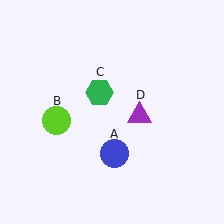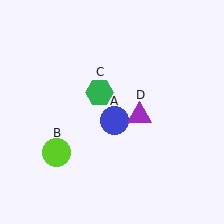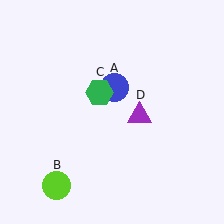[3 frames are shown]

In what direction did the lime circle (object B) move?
The lime circle (object B) moved down.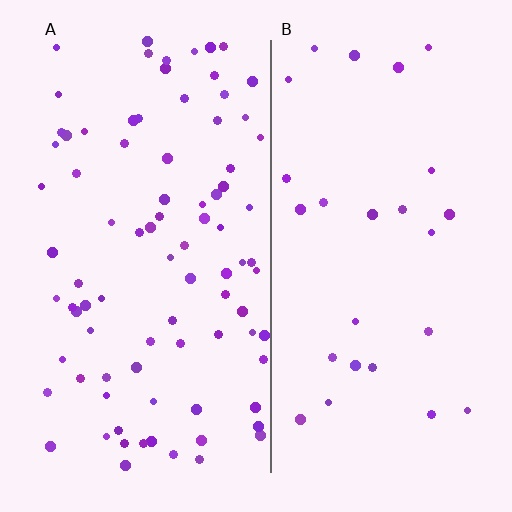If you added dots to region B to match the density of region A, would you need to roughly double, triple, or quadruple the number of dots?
Approximately triple.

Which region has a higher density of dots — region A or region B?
A (the left).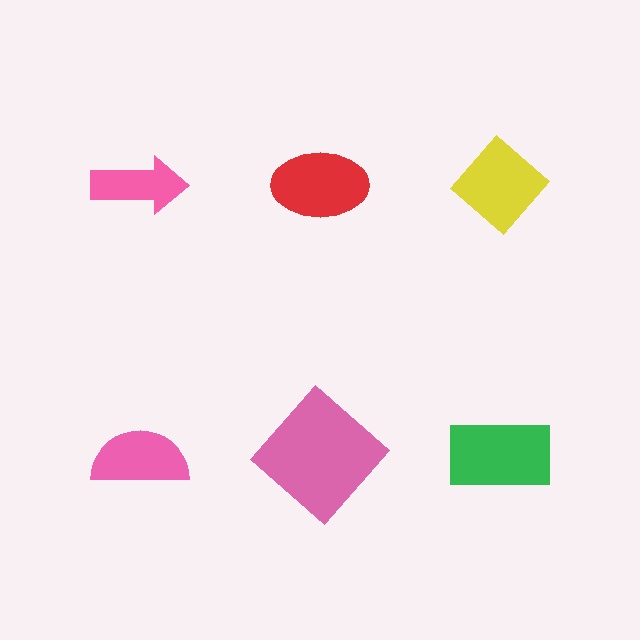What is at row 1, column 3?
A yellow diamond.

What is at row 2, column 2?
A pink diamond.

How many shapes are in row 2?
3 shapes.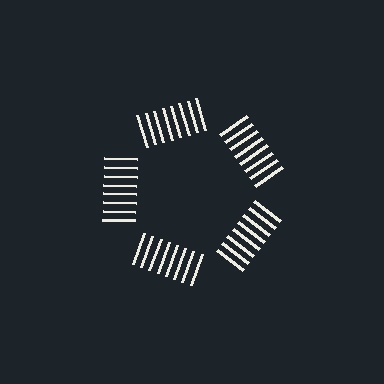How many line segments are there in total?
40 — 8 along each of the 5 edges.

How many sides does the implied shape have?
5 sides — the line-ends trace a pentagon.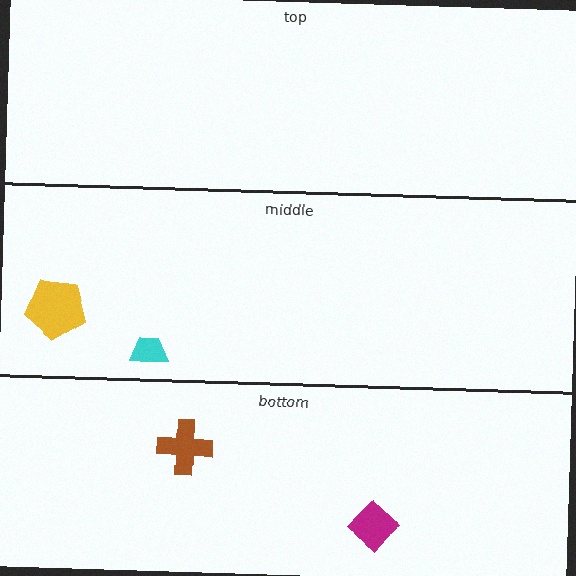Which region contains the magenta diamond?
The bottom region.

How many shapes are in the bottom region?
2.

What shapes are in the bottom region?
The brown cross, the magenta diamond.